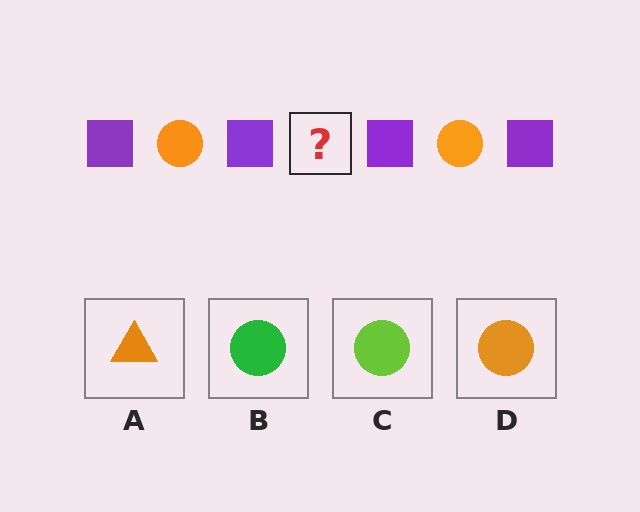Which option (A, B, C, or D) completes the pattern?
D.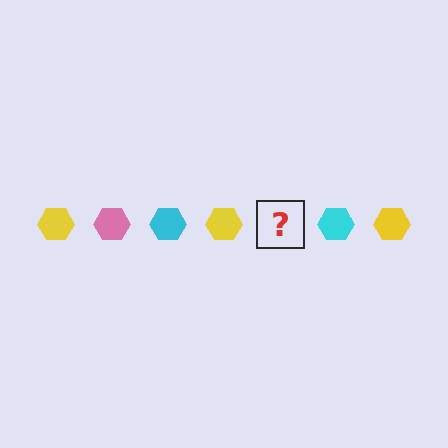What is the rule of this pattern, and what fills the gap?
The rule is that the pattern cycles through yellow, pink, cyan hexagons. The gap should be filled with a pink hexagon.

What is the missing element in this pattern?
The missing element is a pink hexagon.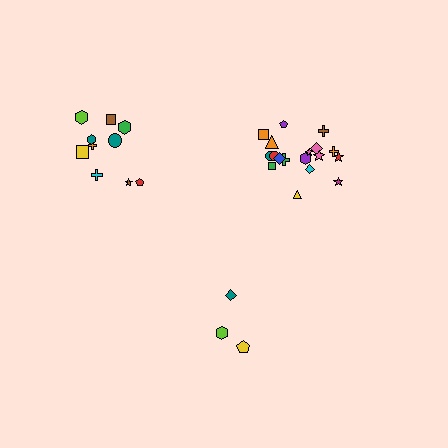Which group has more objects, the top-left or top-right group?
The top-right group.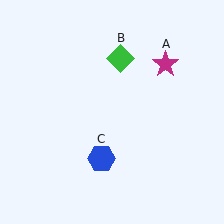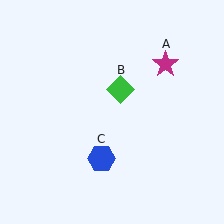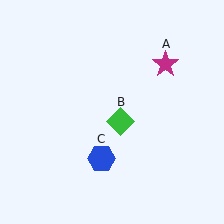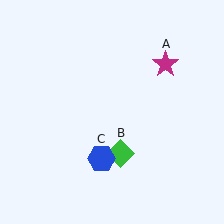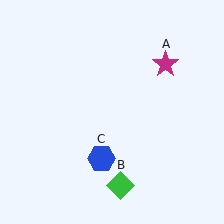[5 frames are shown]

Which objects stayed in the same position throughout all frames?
Magenta star (object A) and blue hexagon (object C) remained stationary.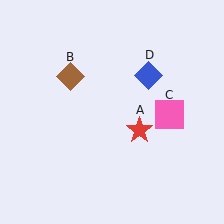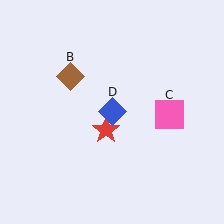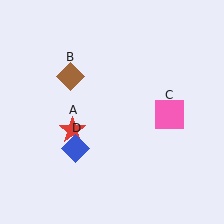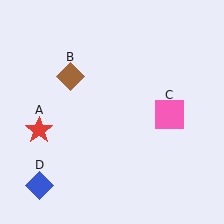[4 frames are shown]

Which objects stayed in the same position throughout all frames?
Brown diamond (object B) and pink square (object C) remained stationary.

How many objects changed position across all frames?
2 objects changed position: red star (object A), blue diamond (object D).